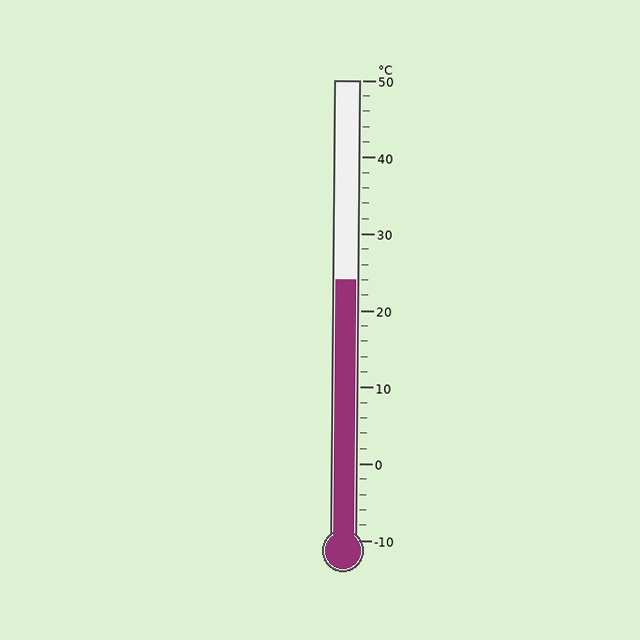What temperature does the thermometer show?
The thermometer shows approximately 24°C.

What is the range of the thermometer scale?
The thermometer scale ranges from -10°C to 50°C.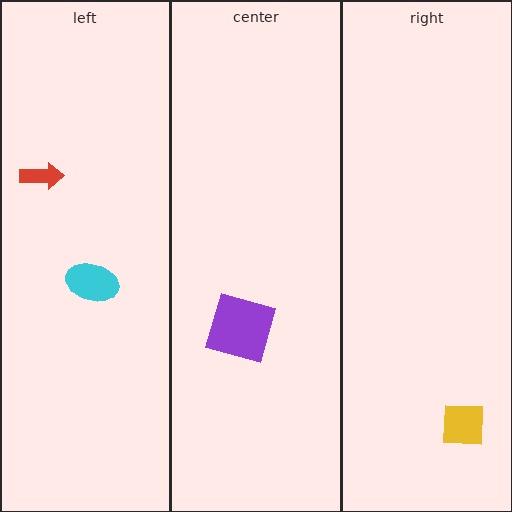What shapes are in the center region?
The purple square.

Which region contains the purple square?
The center region.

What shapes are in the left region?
The cyan ellipse, the red arrow.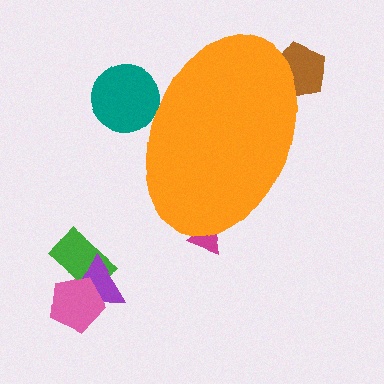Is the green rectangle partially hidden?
No, the green rectangle is fully visible.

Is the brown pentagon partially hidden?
Yes, the brown pentagon is partially hidden behind the orange ellipse.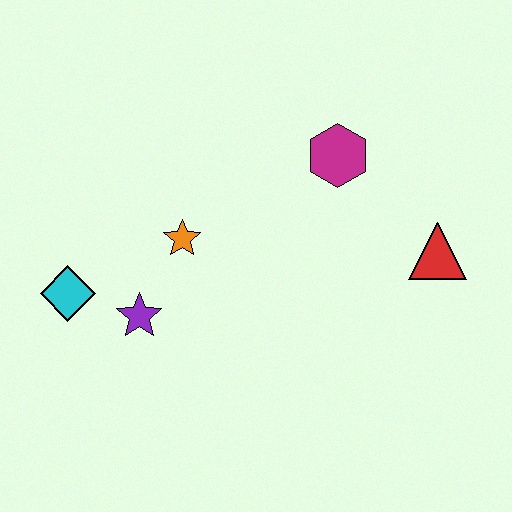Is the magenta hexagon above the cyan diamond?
Yes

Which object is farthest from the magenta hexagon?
The cyan diamond is farthest from the magenta hexagon.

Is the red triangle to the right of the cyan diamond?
Yes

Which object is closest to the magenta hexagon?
The red triangle is closest to the magenta hexagon.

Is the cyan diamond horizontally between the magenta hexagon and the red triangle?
No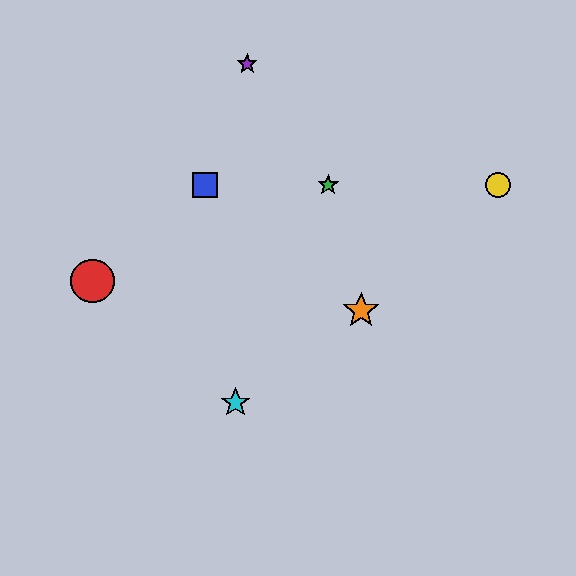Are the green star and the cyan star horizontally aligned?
No, the green star is at y≈185 and the cyan star is at y≈403.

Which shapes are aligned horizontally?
The blue square, the green star, the yellow circle are aligned horizontally.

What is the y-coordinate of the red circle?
The red circle is at y≈281.